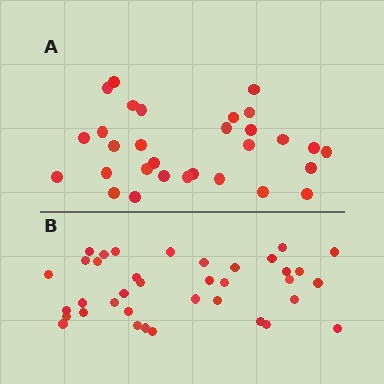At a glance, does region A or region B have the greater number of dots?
Region B (the bottom region) has more dots.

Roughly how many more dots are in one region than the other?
Region B has roughly 8 or so more dots than region A.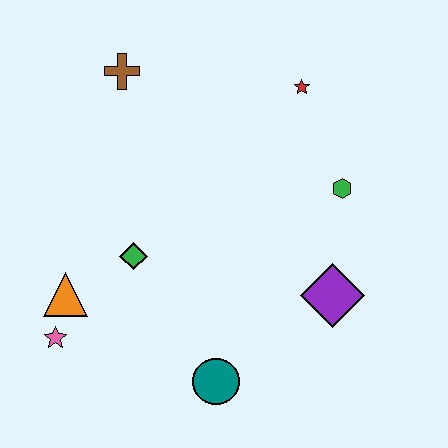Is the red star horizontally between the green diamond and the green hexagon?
Yes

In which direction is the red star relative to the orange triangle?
The red star is to the right of the orange triangle.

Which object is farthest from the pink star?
The red star is farthest from the pink star.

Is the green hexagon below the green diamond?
No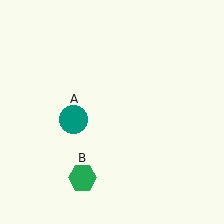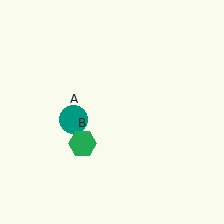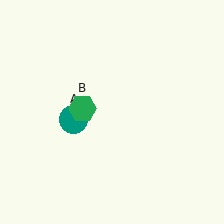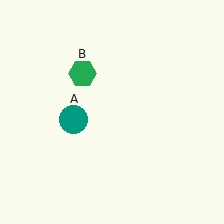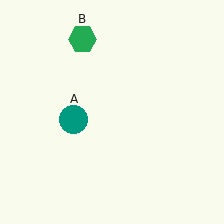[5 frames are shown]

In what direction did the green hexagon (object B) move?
The green hexagon (object B) moved up.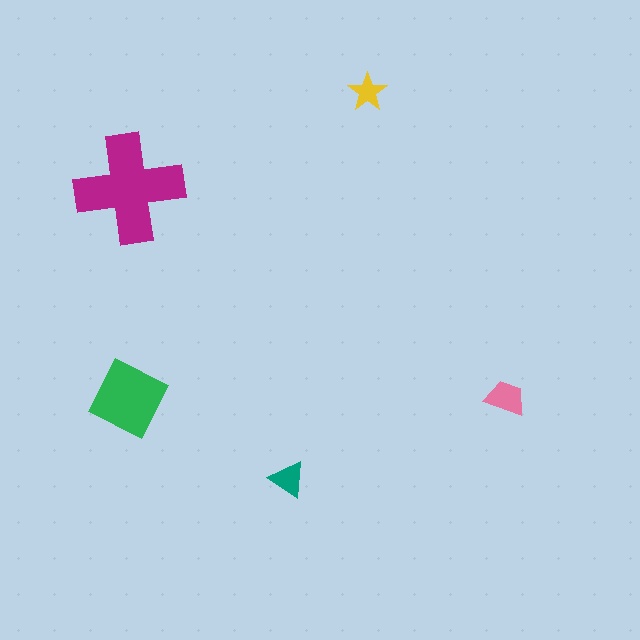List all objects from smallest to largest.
The yellow star, the teal triangle, the pink trapezoid, the green diamond, the magenta cross.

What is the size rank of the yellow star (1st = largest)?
5th.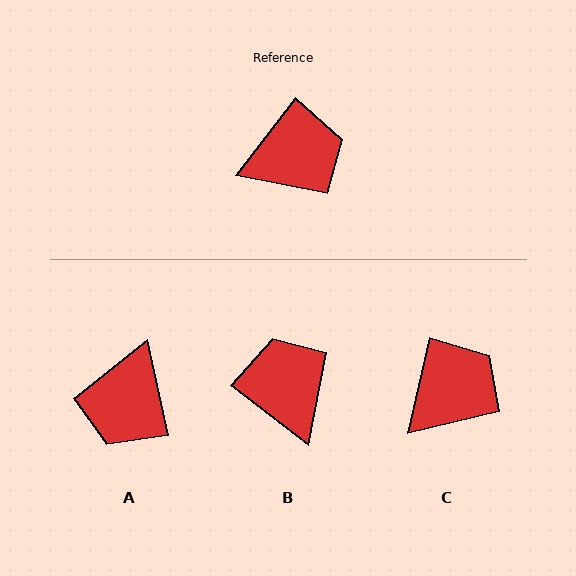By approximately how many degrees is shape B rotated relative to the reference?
Approximately 90 degrees counter-clockwise.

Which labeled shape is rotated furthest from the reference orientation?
A, about 130 degrees away.